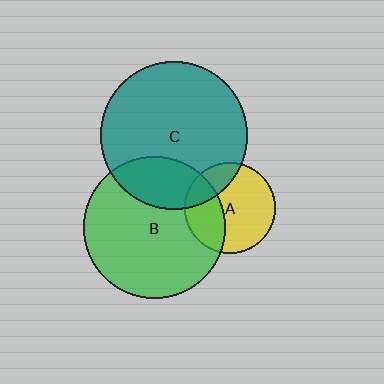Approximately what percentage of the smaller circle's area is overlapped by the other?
Approximately 35%.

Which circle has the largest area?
Circle C (teal).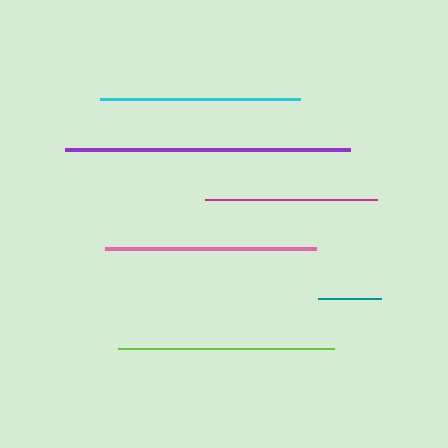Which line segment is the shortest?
The teal line is the shortest at approximately 63 pixels.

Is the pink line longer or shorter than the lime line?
The lime line is longer than the pink line.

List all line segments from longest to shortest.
From longest to shortest: purple, lime, pink, cyan, magenta, teal.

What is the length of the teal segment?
The teal segment is approximately 63 pixels long.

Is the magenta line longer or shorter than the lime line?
The lime line is longer than the magenta line.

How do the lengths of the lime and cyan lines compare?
The lime and cyan lines are approximately the same length.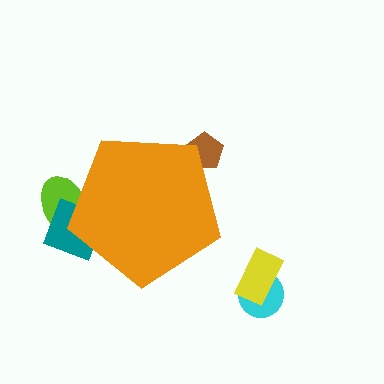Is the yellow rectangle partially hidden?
No, the yellow rectangle is fully visible.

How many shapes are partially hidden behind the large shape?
3 shapes are partially hidden.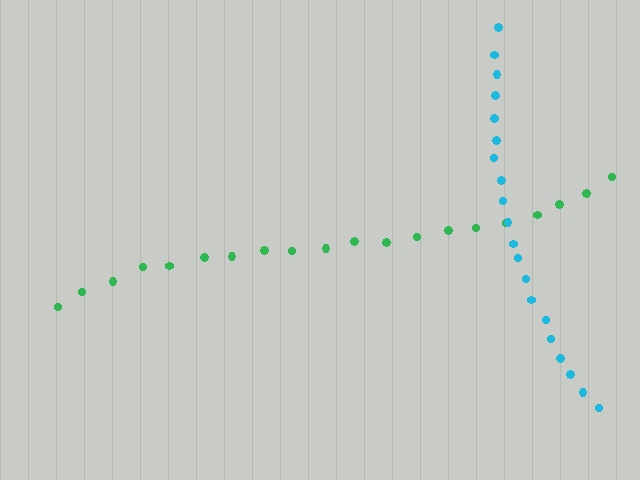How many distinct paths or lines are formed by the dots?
There are 2 distinct paths.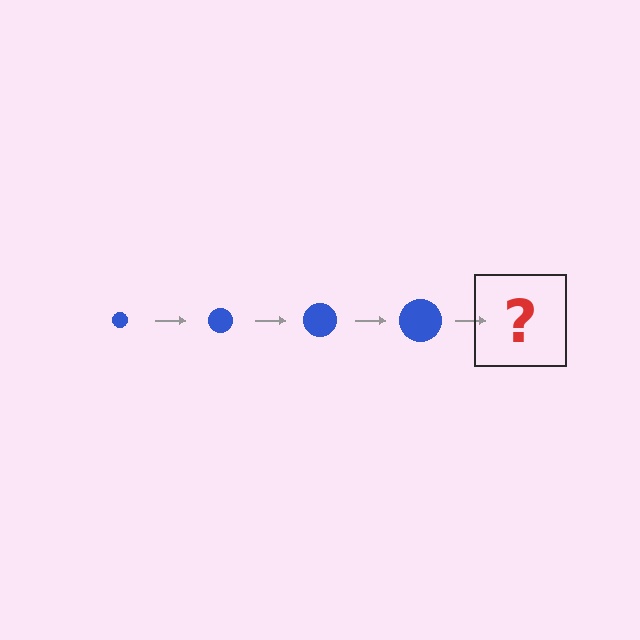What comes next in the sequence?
The next element should be a blue circle, larger than the previous one.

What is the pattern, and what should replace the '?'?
The pattern is that the circle gets progressively larger each step. The '?' should be a blue circle, larger than the previous one.